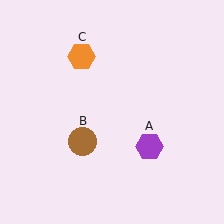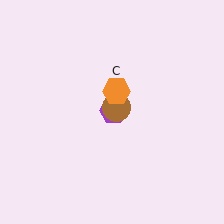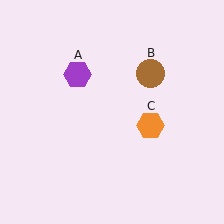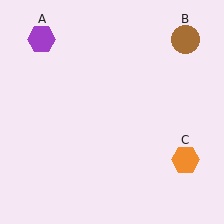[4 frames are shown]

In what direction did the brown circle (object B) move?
The brown circle (object B) moved up and to the right.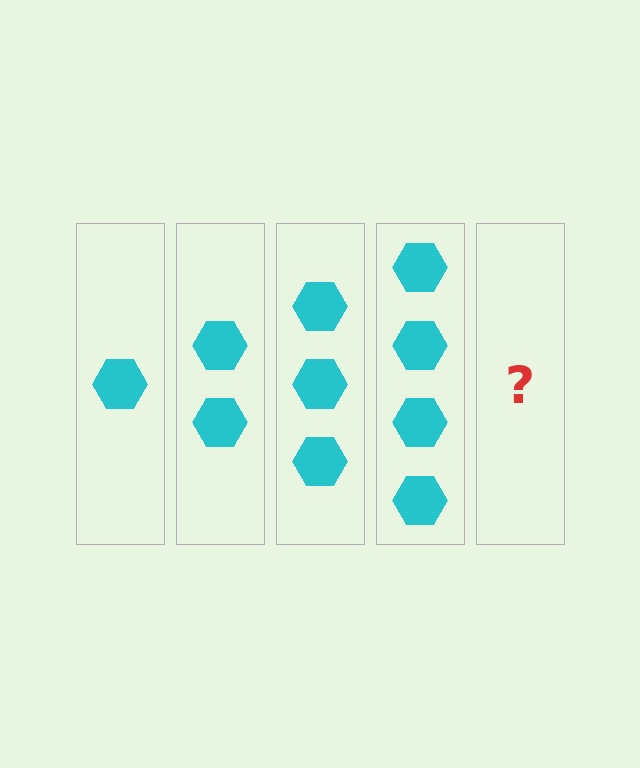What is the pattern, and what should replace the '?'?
The pattern is that each step adds one more hexagon. The '?' should be 5 hexagons.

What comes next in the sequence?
The next element should be 5 hexagons.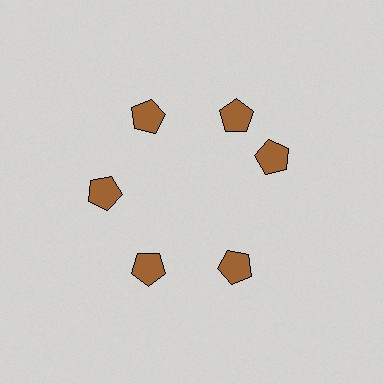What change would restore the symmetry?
The symmetry would be restored by rotating it back into even spacing with its neighbors so that all 6 pentagons sit at equal angles and equal distance from the center.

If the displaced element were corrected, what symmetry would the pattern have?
It would have 6-fold rotational symmetry — the pattern would map onto itself every 60 degrees.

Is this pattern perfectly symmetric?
No. The 6 brown pentagons are arranged in a ring, but one element near the 3 o'clock position is rotated out of alignment along the ring, breaking the 6-fold rotational symmetry.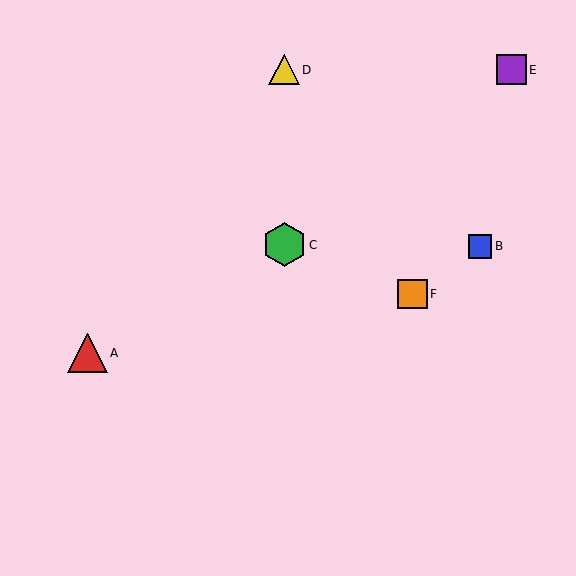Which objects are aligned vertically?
Objects C, D are aligned vertically.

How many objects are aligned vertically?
2 objects (C, D) are aligned vertically.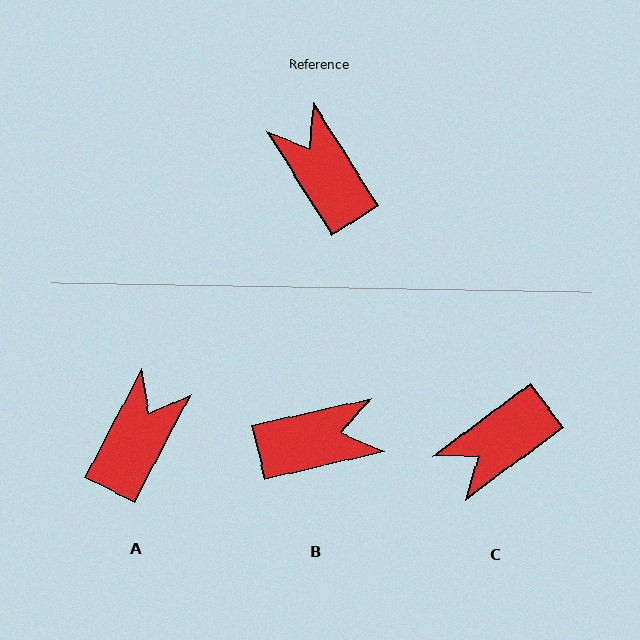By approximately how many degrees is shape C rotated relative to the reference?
Approximately 94 degrees counter-clockwise.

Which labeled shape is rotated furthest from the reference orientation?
B, about 109 degrees away.